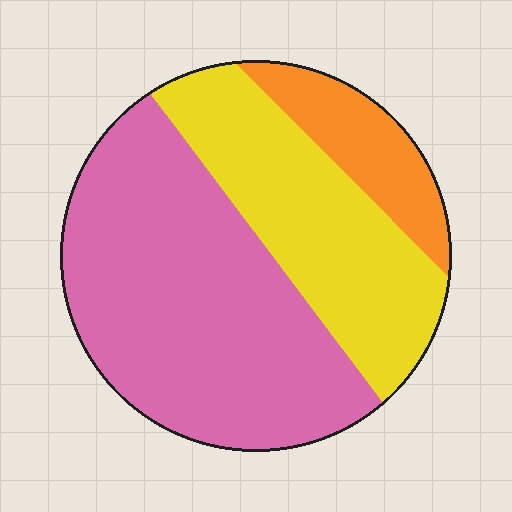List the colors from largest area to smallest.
From largest to smallest: pink, yellow, orange.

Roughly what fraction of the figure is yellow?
Yellow takes up about one third (1/3) of the figure.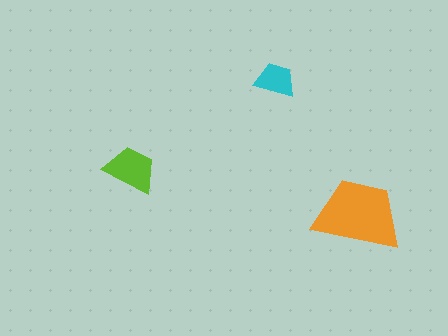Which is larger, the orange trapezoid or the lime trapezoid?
The orange one.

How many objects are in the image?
There are 3 objects in the image.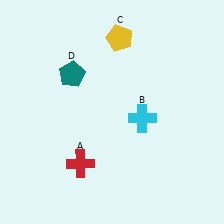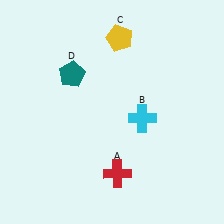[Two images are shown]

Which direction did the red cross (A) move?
The red cross (A) moved right.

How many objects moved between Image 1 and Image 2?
1 object moved between the two images.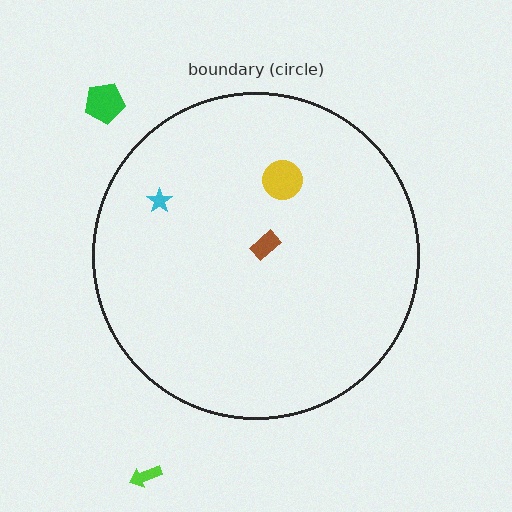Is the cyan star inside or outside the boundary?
Inside.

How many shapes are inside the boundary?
3 inside, 2 outside.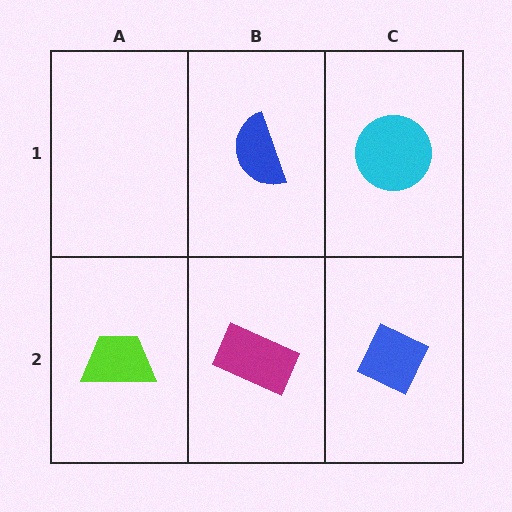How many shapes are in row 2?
3 shapes.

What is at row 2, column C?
A blue diamond.